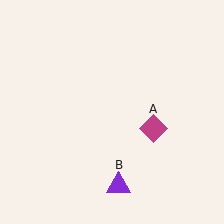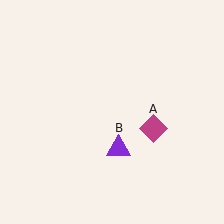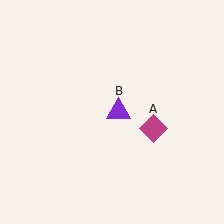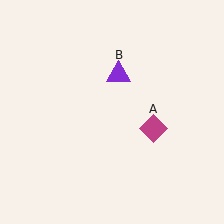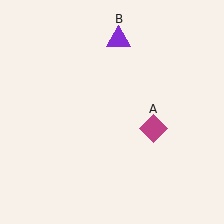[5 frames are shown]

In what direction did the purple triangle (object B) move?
The purple triangle (object B) moved up.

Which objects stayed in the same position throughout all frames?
Magenta diamond (object A) remained stationary.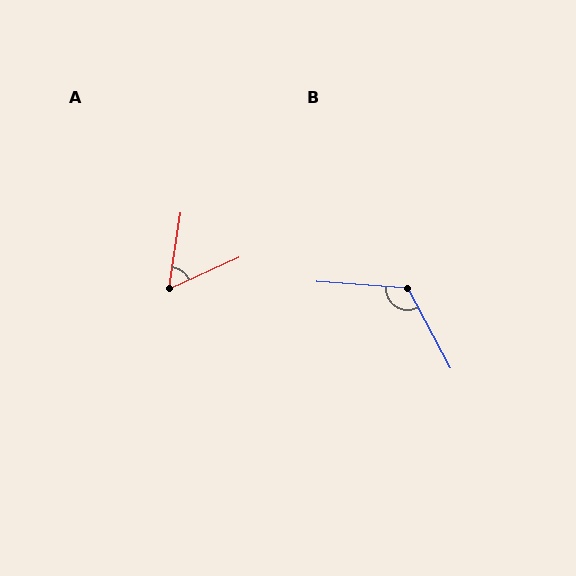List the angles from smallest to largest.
A (57°), B (122°).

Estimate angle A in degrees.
Approximately 57 degrees.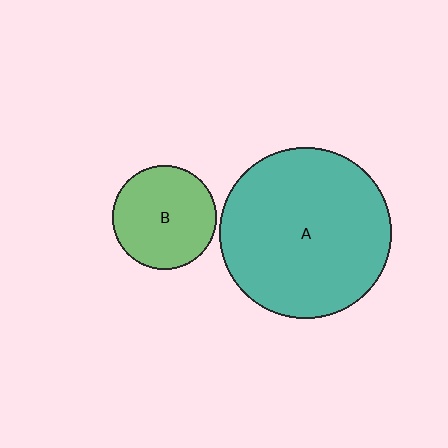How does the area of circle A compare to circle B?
Approximately 2.7 times.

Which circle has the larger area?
Circle A (teal).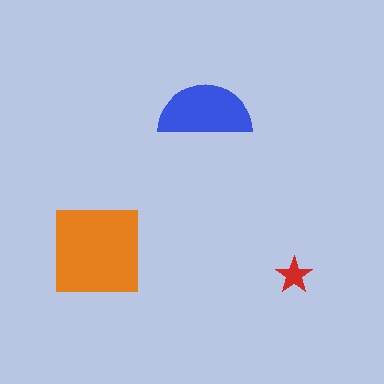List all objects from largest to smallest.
The orange square, the blue semicircle, the red star.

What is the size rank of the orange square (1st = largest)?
1st.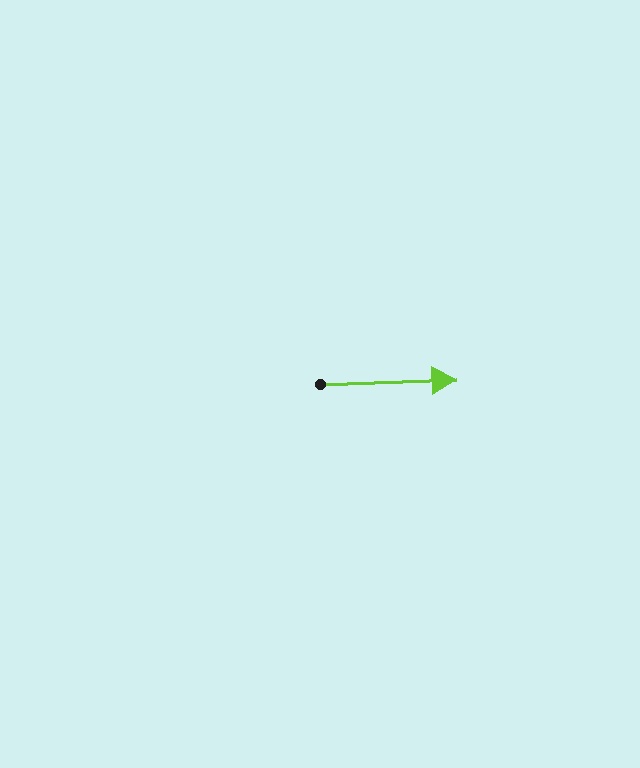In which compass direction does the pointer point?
East.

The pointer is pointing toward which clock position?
Roughly 3 o'clock.